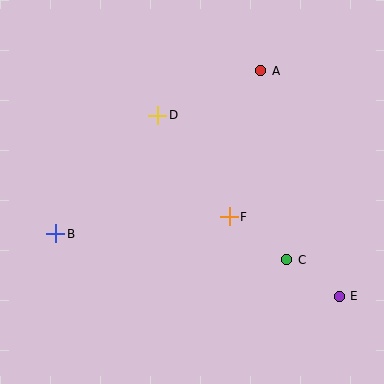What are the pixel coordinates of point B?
Point B is at (56, 234).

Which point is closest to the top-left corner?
Point D is closest to the top-left corner.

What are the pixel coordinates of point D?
Point D is at (158, 115).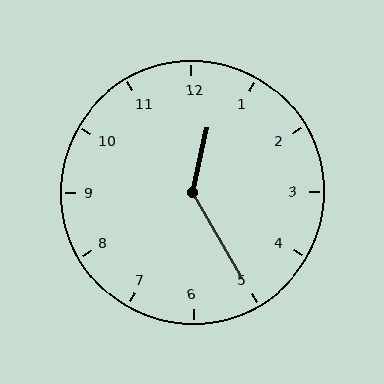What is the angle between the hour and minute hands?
Approximately 138 degrees.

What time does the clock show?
12:25.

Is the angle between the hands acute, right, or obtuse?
It is obtuse.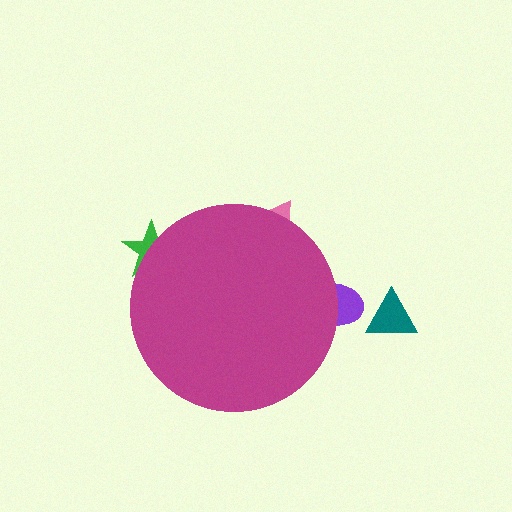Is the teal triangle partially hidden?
No, the teal triangle is fully visible.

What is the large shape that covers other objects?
A magenta circle.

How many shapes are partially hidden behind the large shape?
3 shapes are partially hidden.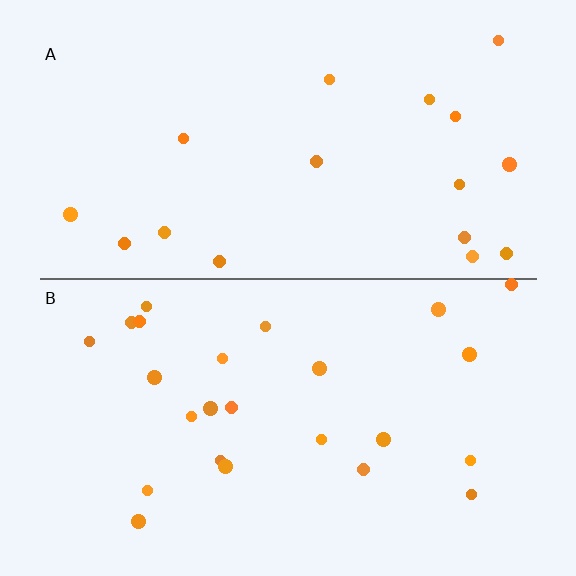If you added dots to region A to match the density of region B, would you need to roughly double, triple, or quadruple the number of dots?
Approximately double.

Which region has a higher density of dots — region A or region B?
B (the bottom).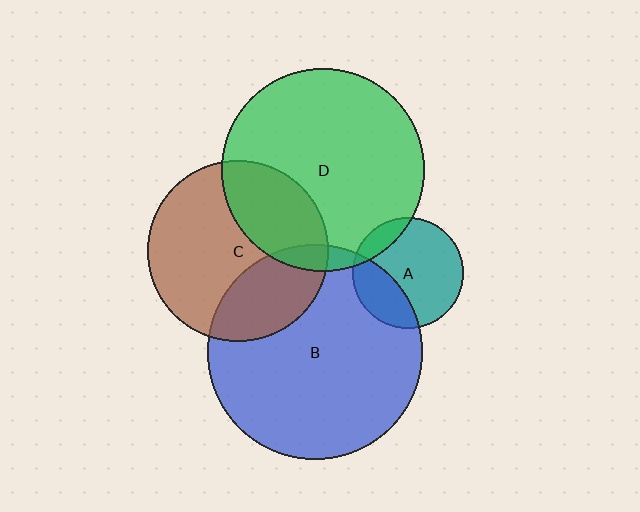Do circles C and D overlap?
Yes.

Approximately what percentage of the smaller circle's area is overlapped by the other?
Approximately 30%.